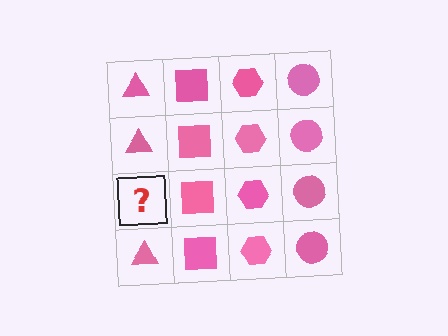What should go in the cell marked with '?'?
The missing cell should contain a pink triangle.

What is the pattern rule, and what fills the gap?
The rule is that each column has a consistent shape. The gap should be filled with a pink triangle.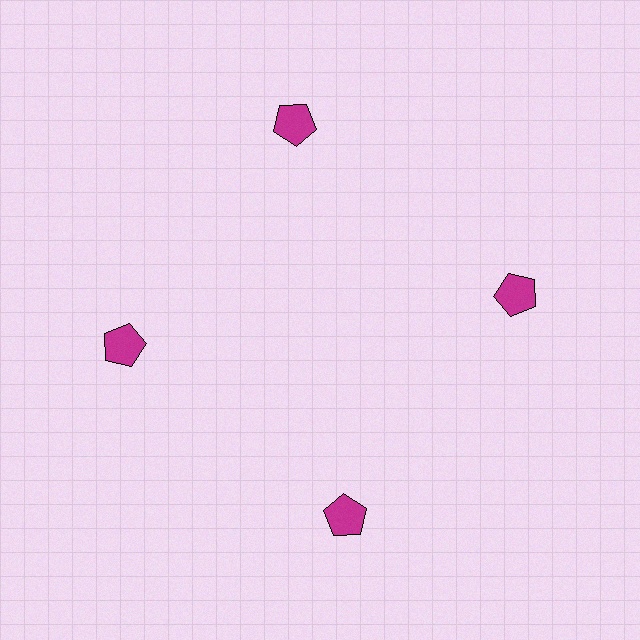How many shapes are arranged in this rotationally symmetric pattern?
There are 4 shapes, arranged in 4 groups of 1.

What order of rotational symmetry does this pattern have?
This pattern has 4-fold rotational symmetry.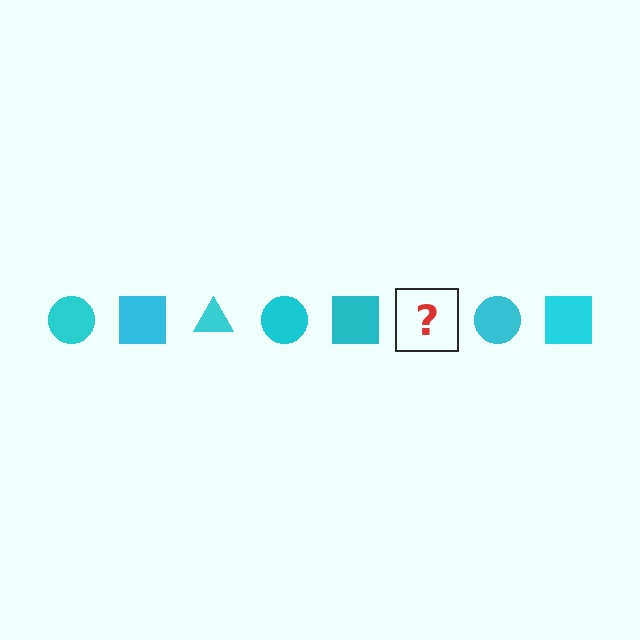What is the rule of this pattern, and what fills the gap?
The rule is that the pattern cycles through circle, square, triangle shapes in cyan. The gap should be filled with a cyan triangle.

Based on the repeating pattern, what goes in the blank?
The blank should be a cyan triangle.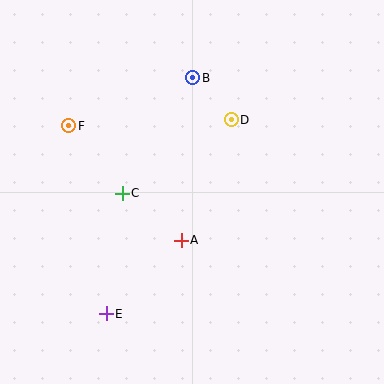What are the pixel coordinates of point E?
Point E is at (106, 314).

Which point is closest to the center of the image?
Point A at (181, 240) is closest to the center.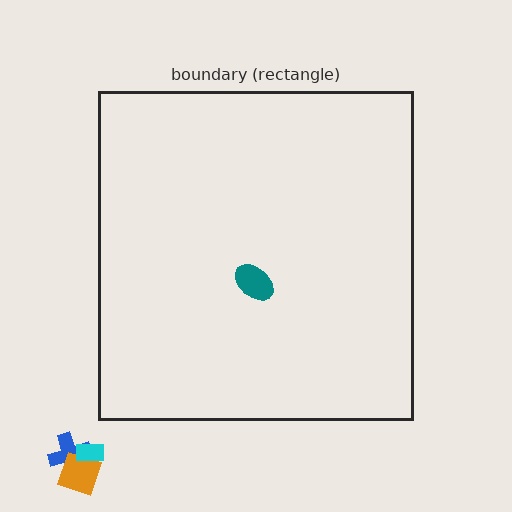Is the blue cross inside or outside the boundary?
Outside.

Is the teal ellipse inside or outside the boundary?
Inside.